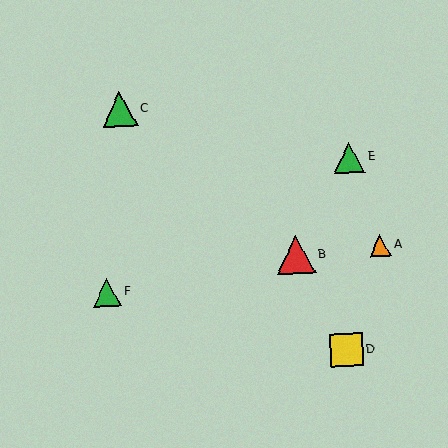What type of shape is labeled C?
Shape C is a green triangle.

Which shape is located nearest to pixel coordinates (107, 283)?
The green triangle (labeled F) at (107, 292) is nearest to that location.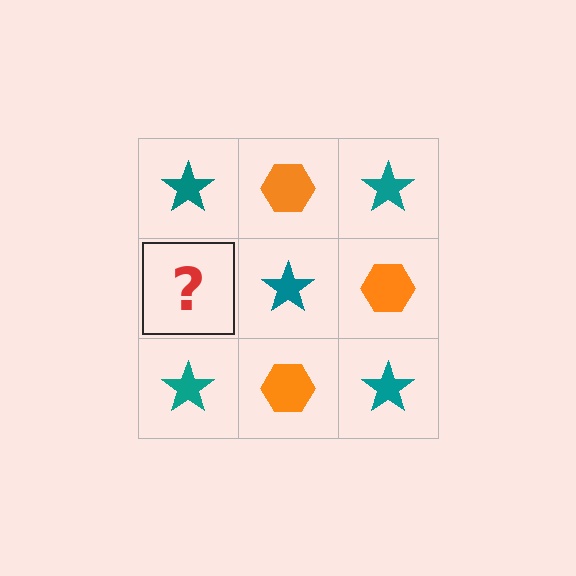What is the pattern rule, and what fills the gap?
The rule is that it alternates teal star and orange hexagon in a checkerboard pattern. The gap should be filled with an orange hexagon.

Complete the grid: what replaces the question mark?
The question mark should be replaced with an orange hexagon.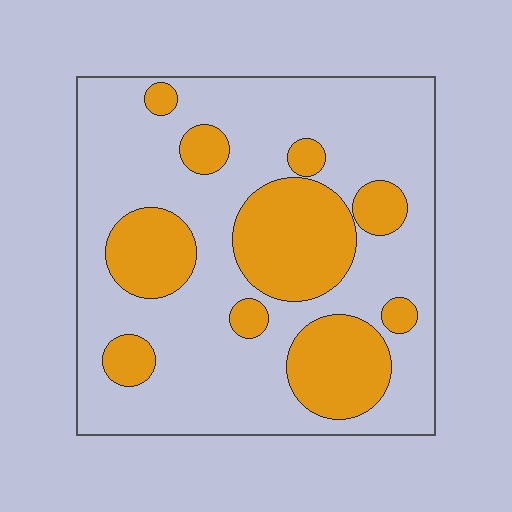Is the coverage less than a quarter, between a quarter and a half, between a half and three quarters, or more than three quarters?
Between a quarter and a half.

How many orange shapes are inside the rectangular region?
10.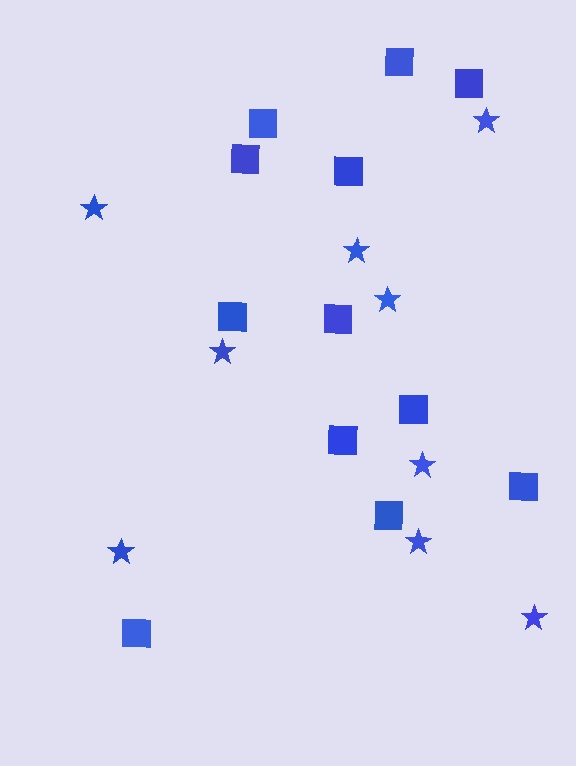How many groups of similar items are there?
There are 2 groups: one group of stars (9) and one group of squares (12).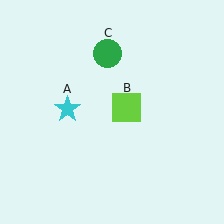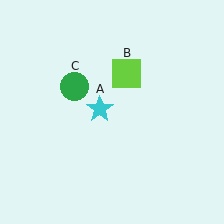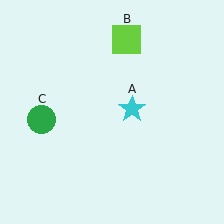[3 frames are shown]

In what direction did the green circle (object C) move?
The green circle (object C) moved down and to the left.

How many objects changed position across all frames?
3 objects changed position: cyan star (object A), lime square (object B), green circle (object C).